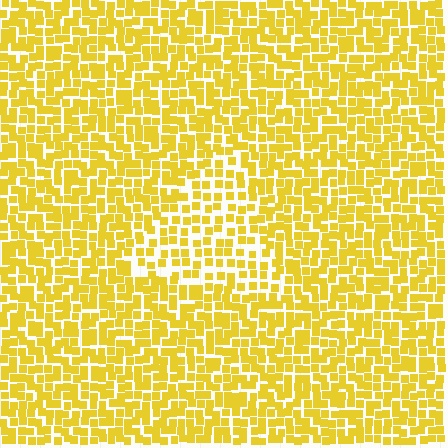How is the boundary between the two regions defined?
The boundary is defined by a change in element density (approximately 1.6x ratio). All elements are the same color, size, and shape.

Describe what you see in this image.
The image contains small yellow elements arranged at two different densities. A triangle-shaped region is visible where the elements are less densely packed than the surrounding area.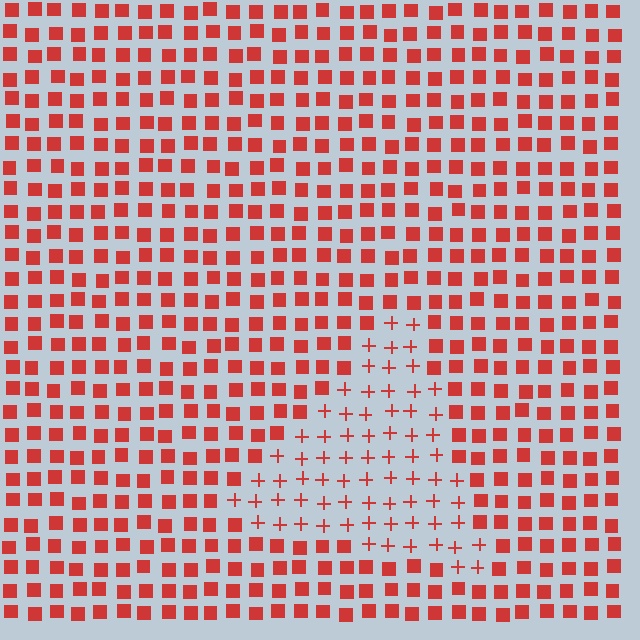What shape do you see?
I see a triangle.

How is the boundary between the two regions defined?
The boundary is defined by a change in element shape: plus signs inside vs. squares outside. All elements share the same color and spacing.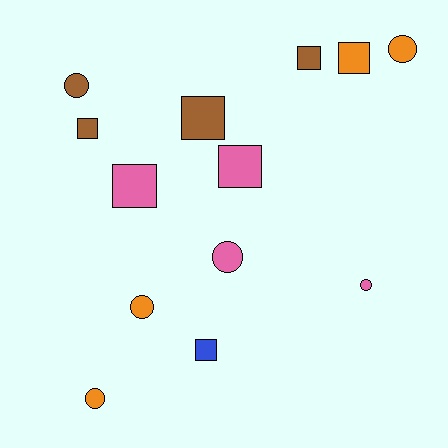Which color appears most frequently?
Pink, with 4 objects.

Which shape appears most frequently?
Square, with 7 objects.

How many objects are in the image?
There are 13 objects.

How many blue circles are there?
There are no blue circles.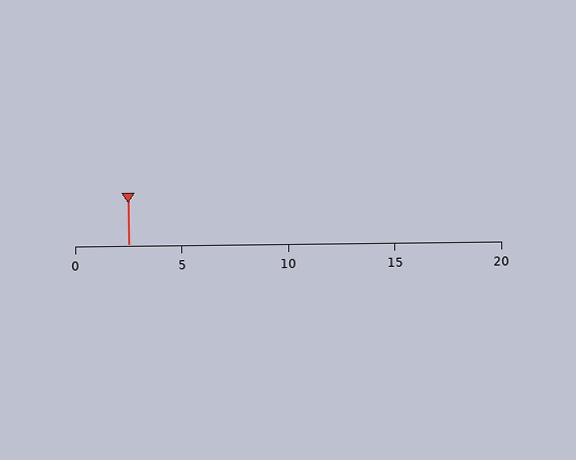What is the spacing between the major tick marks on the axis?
The major ticks are spaced 5 apart.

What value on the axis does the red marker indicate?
The marker indicates approximately 2.5.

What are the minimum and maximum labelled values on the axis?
The axis runs from 0 to 20.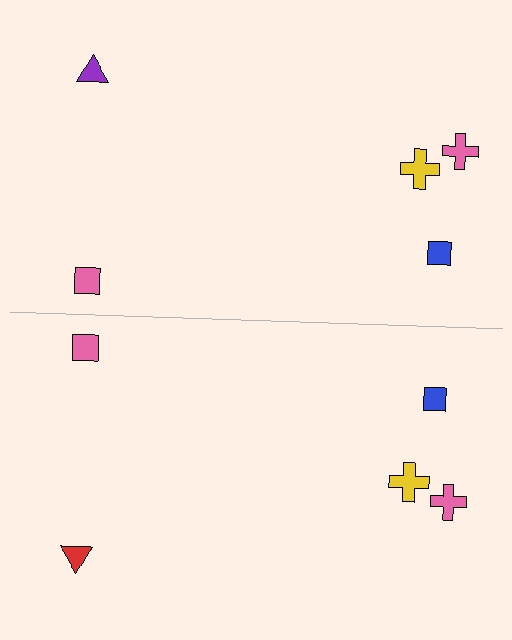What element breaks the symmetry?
The red triangle on the bottom side breaks the symmetry — its mirror counterpart is purple.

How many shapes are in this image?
There are 10 shapes in this image.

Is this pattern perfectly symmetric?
No, the pattern is not perfectly symmetric. The red triangle on the bottom side breaks the symmetry — its mirror counterpart is purple.